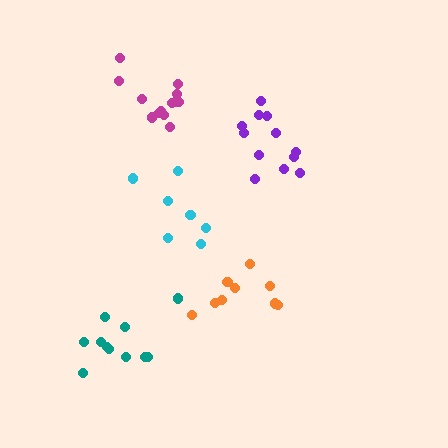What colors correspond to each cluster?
The clusters are colored: magenta, orange, teal, cyan, purple.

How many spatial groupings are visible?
There are 5 spatial groupings.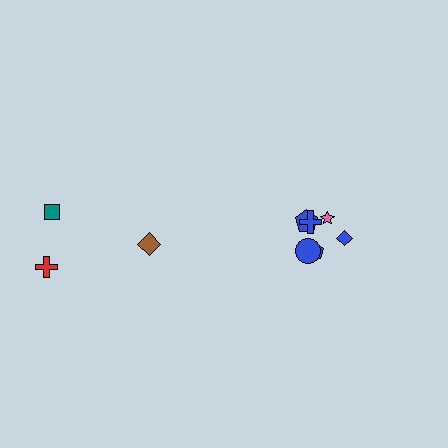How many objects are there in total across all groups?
There are 9 objects.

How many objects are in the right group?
There are 6 objects.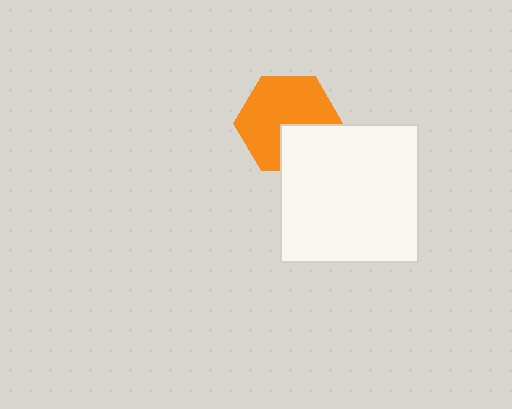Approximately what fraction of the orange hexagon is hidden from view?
Roughly 30% of the orange hexagon is hidden behind the white square.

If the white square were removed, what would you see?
You would see the complete orange hexagon.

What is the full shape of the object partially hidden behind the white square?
The partially hidden object is an orange hexagon.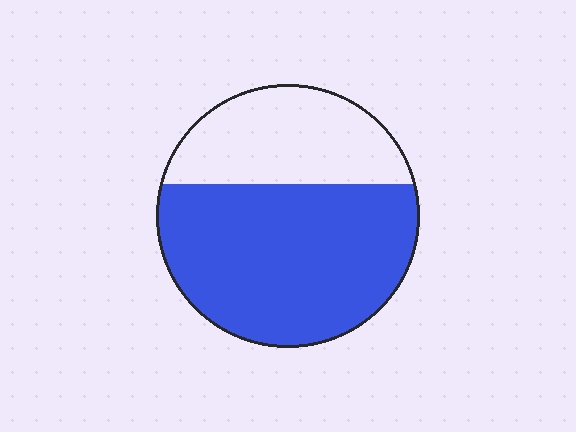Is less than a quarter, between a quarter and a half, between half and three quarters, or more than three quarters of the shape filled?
Between half and three quarters.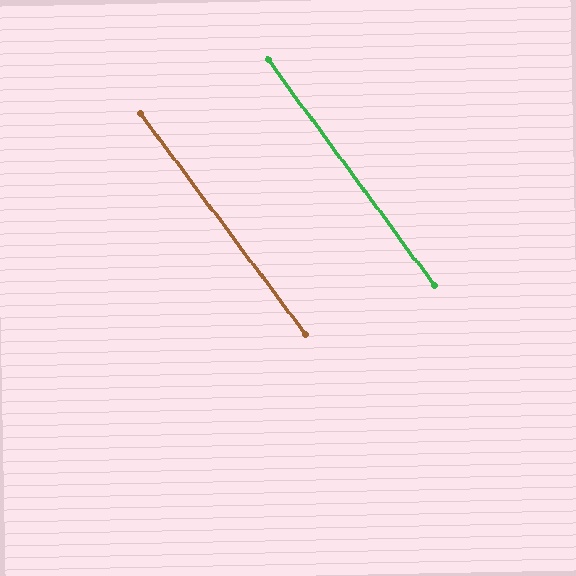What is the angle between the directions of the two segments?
Approximately 0 degrees.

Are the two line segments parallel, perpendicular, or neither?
Parallel — their directions differ by only 0.2°.